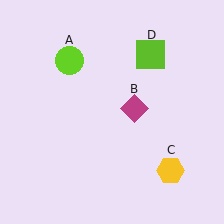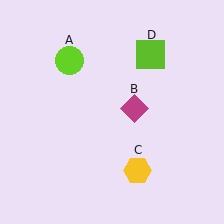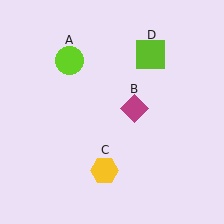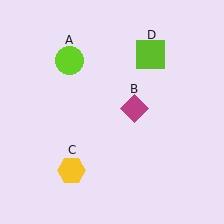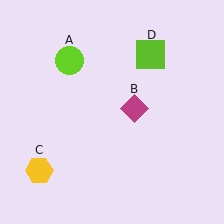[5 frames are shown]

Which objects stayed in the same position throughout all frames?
Lime circle (object A) and magenta diamond (object B) and lime square (object D) remained stationary.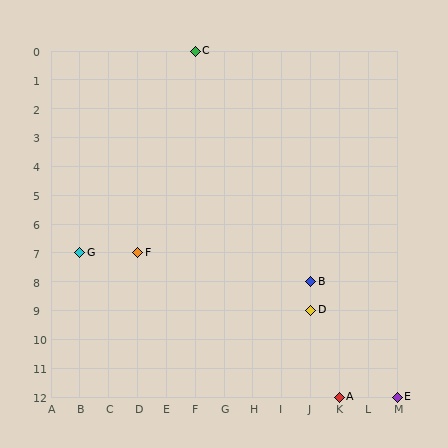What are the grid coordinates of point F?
Point F is at grid coordinates (D, 7).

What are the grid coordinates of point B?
Point B is at grid coordinates (J, 8).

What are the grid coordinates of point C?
Point C is at grid coordinates (F, 0).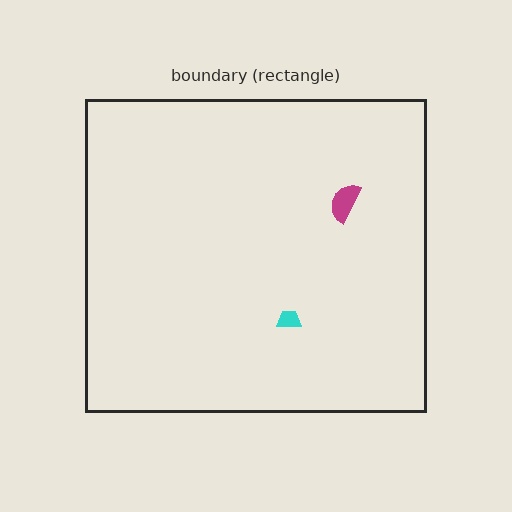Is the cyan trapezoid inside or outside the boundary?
Inside.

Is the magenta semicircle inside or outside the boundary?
Inside.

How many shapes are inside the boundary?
2 inside, 0 outside.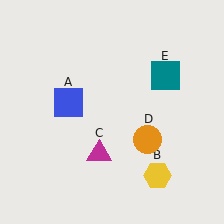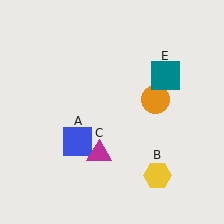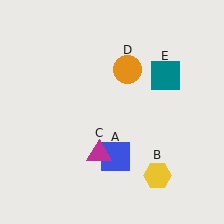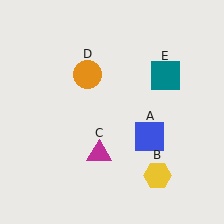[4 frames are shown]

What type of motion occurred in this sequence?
The blue square (object A), orange circle (object D) rotated counterclockwise around the center of the scene.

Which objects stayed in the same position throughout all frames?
Yellow hexagon (object B) and magenta triangle (object C) and teal square (object E) remained stationary.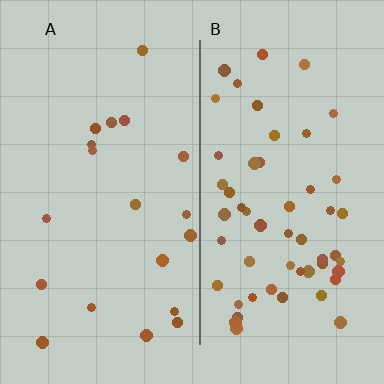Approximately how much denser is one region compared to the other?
Approximately 2.8× — region B over region A.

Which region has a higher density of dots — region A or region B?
B (the right).